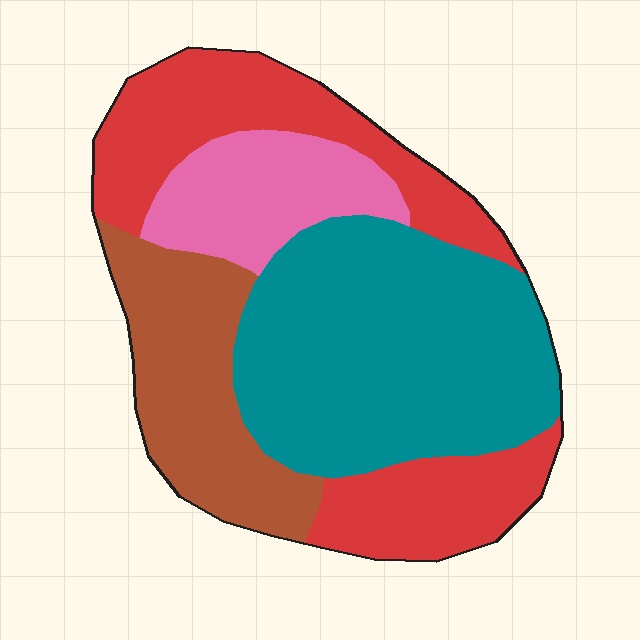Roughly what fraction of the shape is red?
Red takes up about one third (1/3) of the shape.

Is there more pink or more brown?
Brown.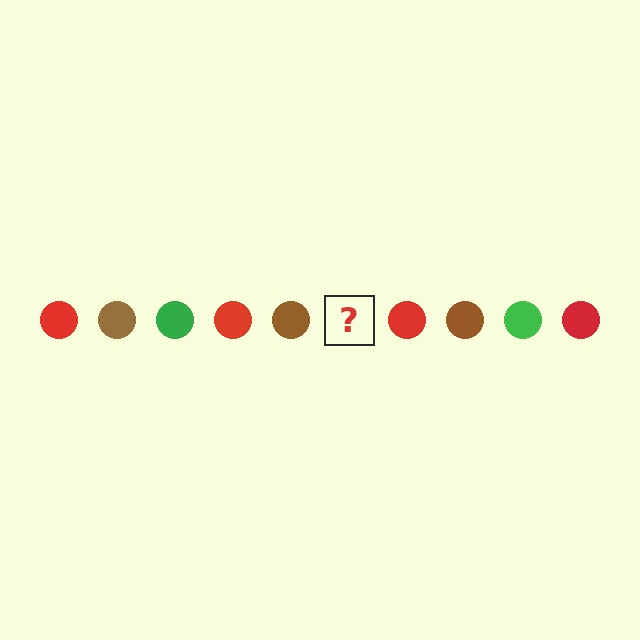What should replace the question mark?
The question mark should be replaced with a green circle.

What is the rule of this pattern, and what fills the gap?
The rule is that the pattern cycles through red, brown, green circles. The gap should be filled with a green circle.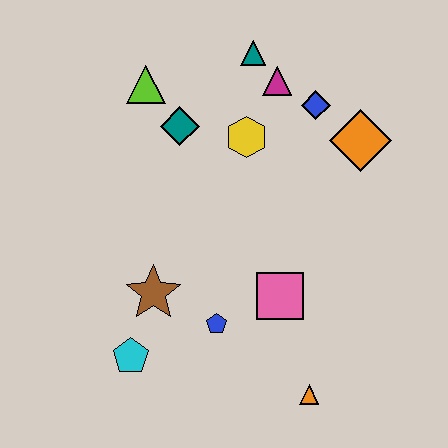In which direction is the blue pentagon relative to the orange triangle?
The blue pentagon is to the left of the orange triangle.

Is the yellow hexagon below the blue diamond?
Yes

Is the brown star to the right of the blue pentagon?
No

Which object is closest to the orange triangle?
The pink square is closest to the orange triangle.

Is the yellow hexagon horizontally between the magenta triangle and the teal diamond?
Yes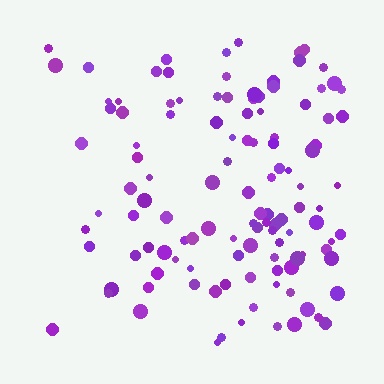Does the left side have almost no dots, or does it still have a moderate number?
Still a moderate number, just noticeably fewer than the right.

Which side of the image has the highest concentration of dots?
The right.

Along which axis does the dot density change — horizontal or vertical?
Horizontal.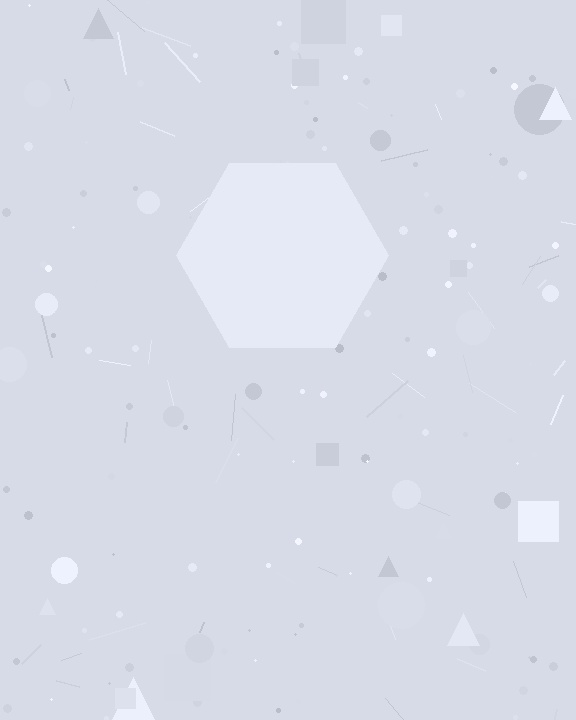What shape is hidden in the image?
A hexagon is hidden in the image.